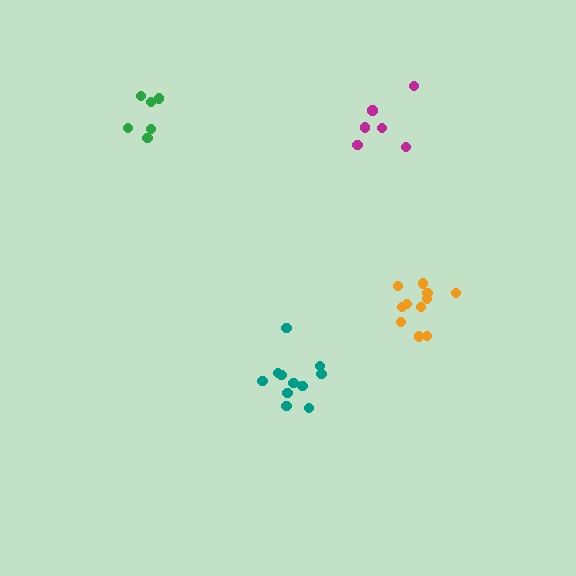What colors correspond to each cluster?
The clusters are colored: magenta, orange, green, teal.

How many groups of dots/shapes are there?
There are 4 groups.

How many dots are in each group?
Group 1: 6 dots, Group 2: 11 dots, Group 3: 6 dots, Group 4: 11 dots (34 total).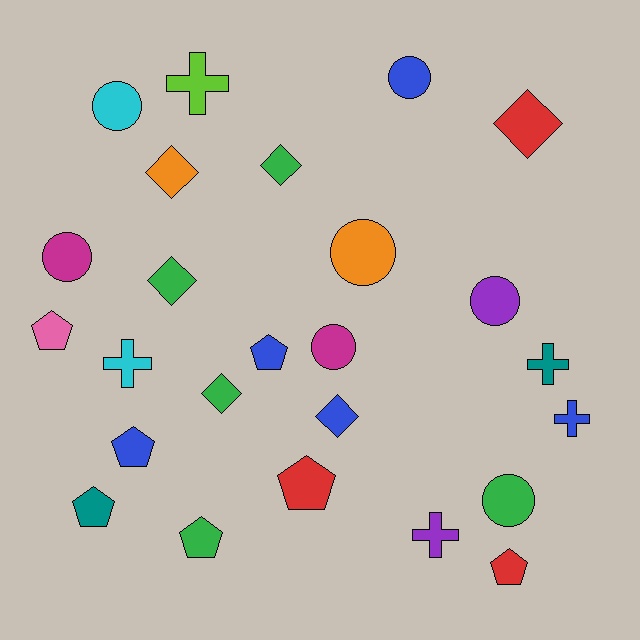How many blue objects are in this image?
There are 5 blue objects.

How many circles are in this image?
There are 7 circles.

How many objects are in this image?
There are 25 objects.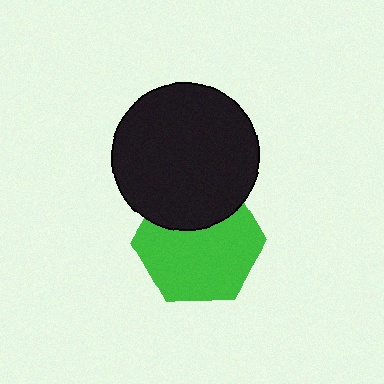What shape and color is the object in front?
The object in front is a black circle.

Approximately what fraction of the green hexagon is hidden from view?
Roughly 31% of the green hexagon is hidden behind the black circle.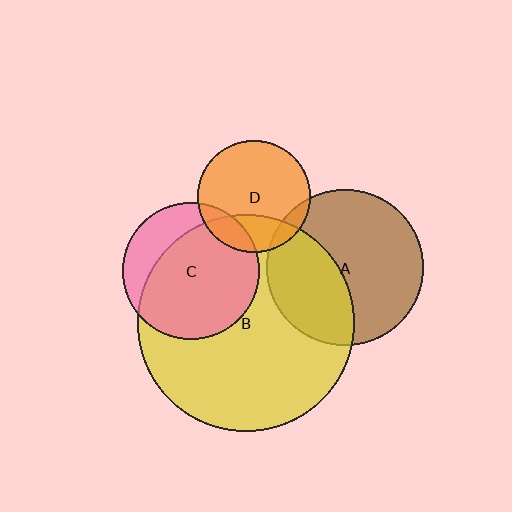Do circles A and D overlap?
Yes.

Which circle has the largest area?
Circle B (yellow).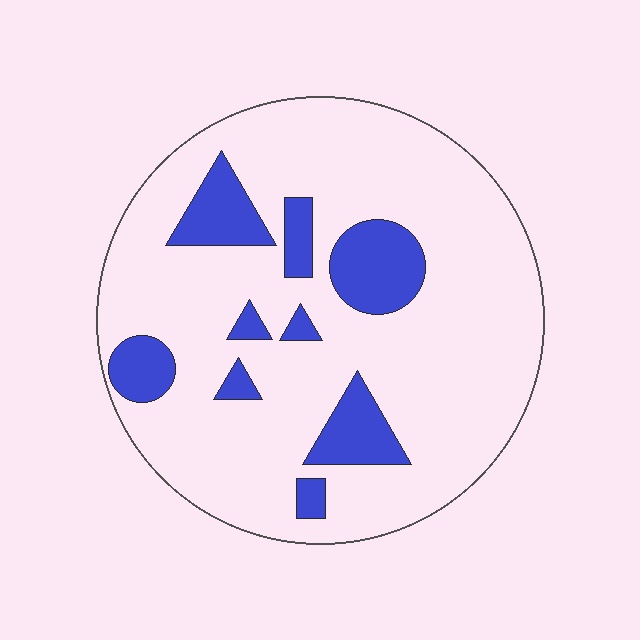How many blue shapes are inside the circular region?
9.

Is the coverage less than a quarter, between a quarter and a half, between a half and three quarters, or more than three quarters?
Less than a quarter.